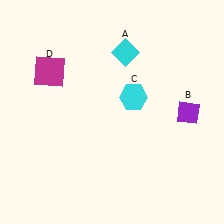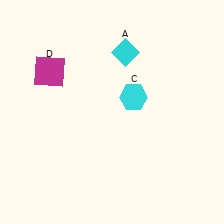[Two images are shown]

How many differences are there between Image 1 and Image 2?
There is 1 difference between the two images.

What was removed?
The purple diamond (B) was removed in Image 2.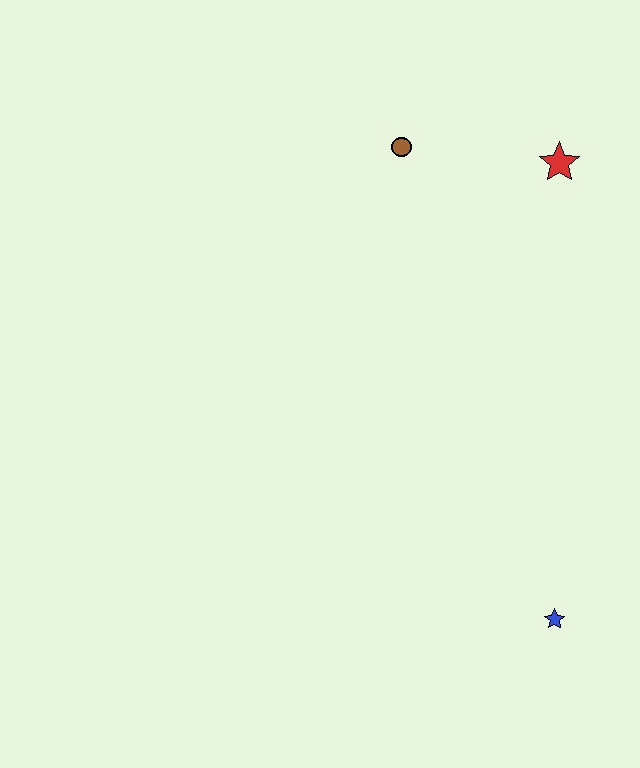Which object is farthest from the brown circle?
The blue star is farthest from the brown circle.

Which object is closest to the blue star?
The red star is closest to the blue star.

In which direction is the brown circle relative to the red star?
The brown circle is to the left of the red star.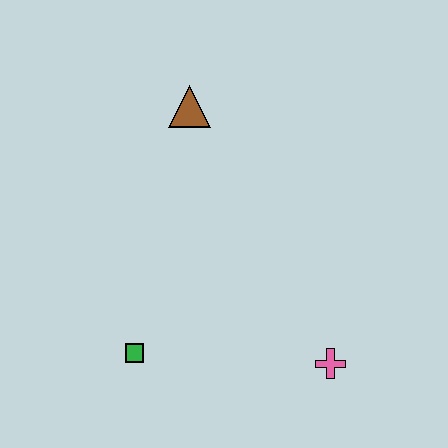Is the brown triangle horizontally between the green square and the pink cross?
Yes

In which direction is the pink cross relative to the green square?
The pink cross is to the right of the green square.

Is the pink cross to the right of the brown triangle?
Yes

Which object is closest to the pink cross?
The green square is closest to the pink cross.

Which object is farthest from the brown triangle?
The pink cross is farthest from the brown triangle.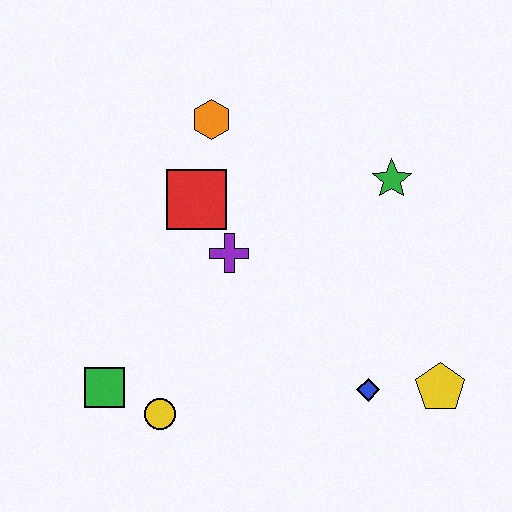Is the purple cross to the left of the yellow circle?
No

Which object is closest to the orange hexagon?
The red square is closest to the orange hexagon.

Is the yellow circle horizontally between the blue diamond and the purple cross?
No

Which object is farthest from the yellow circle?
The green star is farthest from the yellow circle.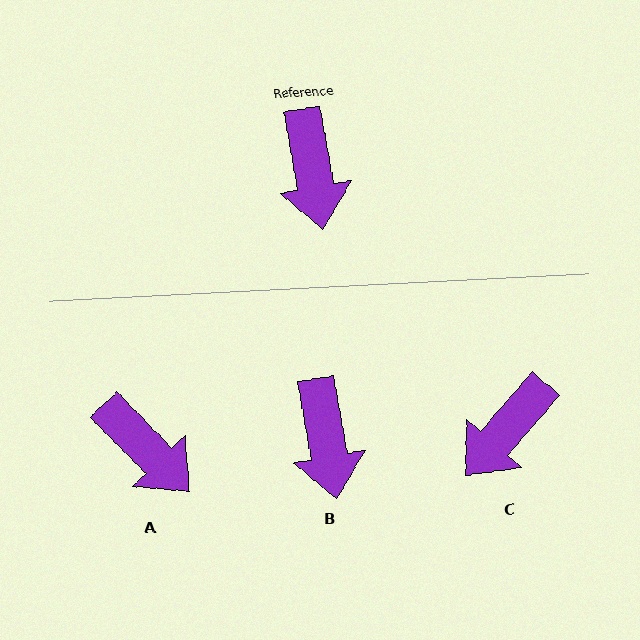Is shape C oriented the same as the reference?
No, it is off by about 52 degrees.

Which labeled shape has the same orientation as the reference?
B.